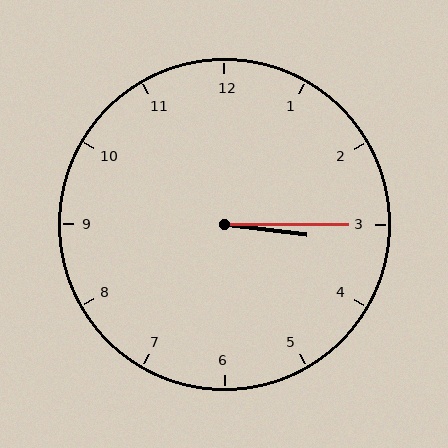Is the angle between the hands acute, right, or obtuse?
It is acute.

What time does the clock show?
3:15.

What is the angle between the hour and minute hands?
Approximately 8 degrees.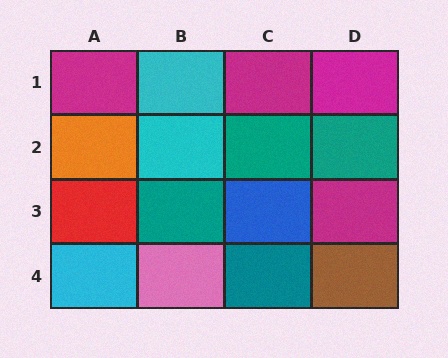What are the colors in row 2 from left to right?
Orange, cyan, teal, teal.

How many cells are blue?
1 cell is blue.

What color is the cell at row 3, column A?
Red.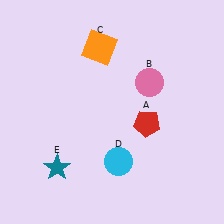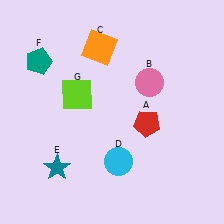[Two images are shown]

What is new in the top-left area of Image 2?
A lime square (G) was added in the top-left area of Image 2.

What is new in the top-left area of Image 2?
A teal pentagon (F) was added in the top-left area of Image 2.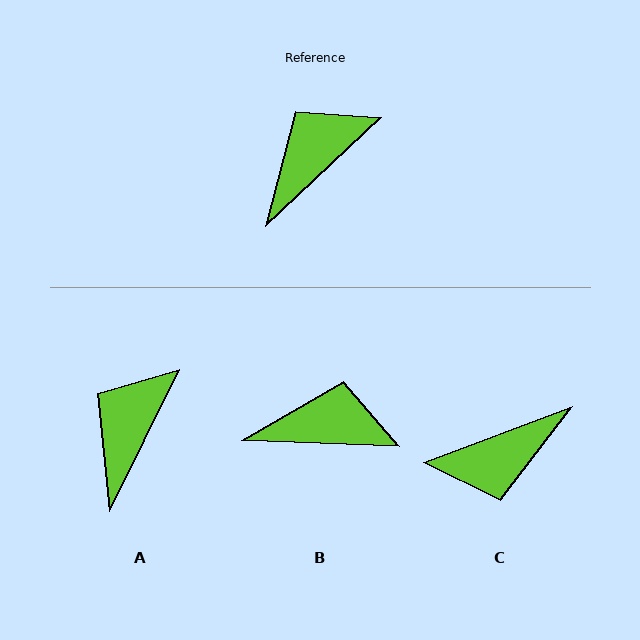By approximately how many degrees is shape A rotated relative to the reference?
Approximately 20 degrees counter-clockwise.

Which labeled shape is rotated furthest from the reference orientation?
C, about 157 degrees away.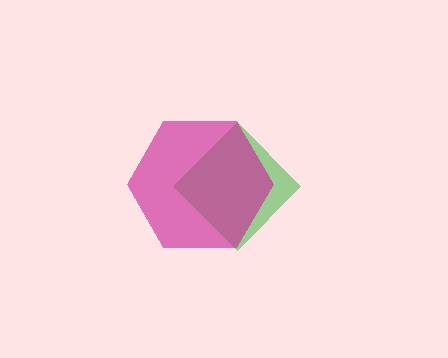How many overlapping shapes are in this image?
There are 2 overlapping shapes in the image.